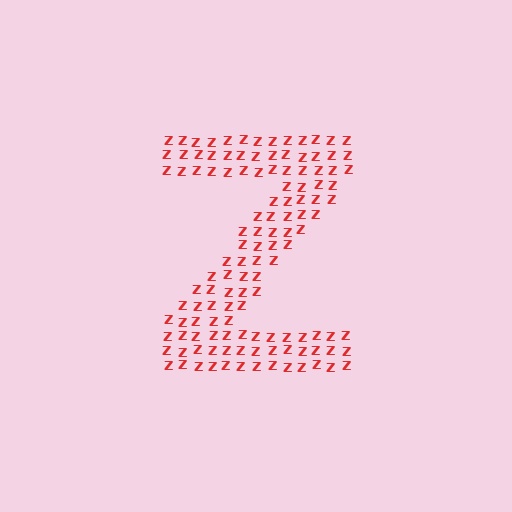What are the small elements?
The small elements are letter Z's.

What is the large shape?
The large shape is the letter Z.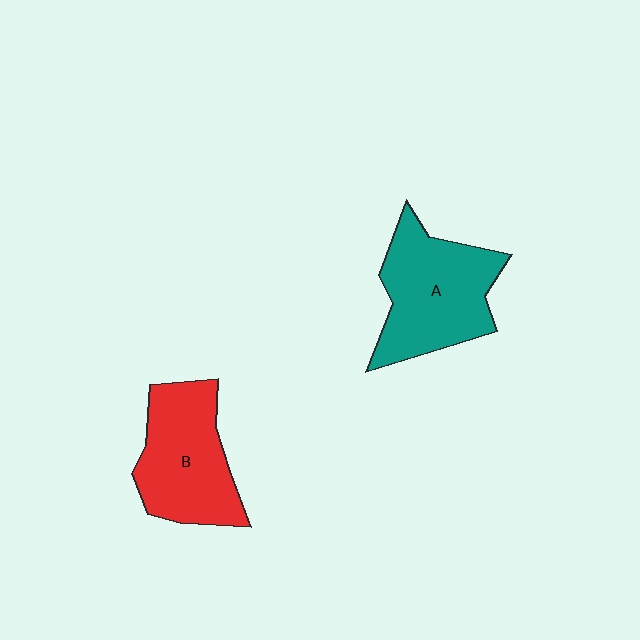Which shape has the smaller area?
Shape B (red).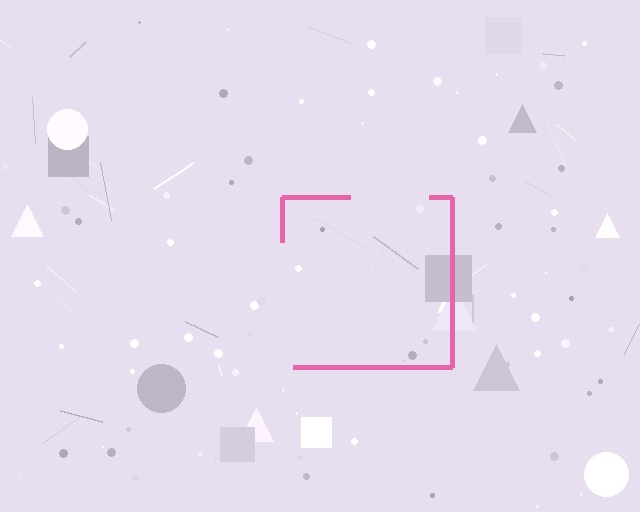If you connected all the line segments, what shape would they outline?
They would outline a square.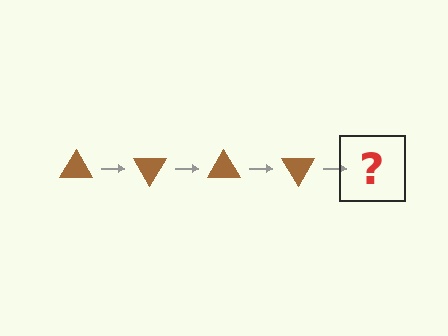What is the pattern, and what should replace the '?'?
The pattern is that the triangle rotates 60 degrees each step. The '?' should be a brown triangle rotated 240 degrees.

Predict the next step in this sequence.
The next step is a brown triangle rotated 240 degrees.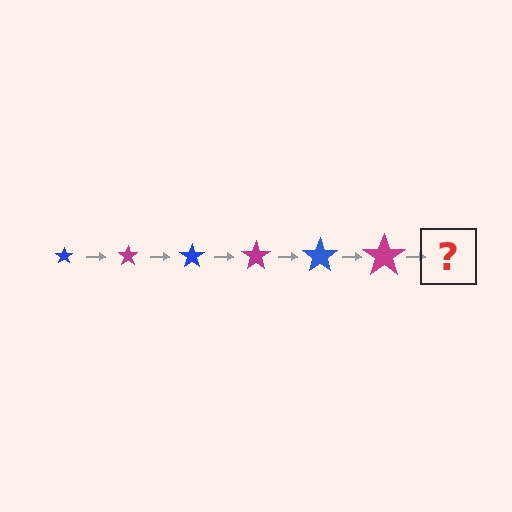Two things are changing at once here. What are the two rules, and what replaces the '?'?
The two rules are that the star grows larger each step and the color cycles through blue and magenta. The '?' should be a blue star, larger than the previous one.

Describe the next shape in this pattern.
It should be a blue star, larger than the previous one.